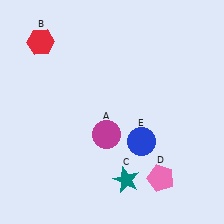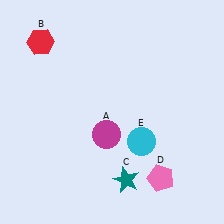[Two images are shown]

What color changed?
The circle (E) changed from blue in Image 1 to cyan in Image 2.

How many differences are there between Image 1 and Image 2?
There is 1 difference between the two images.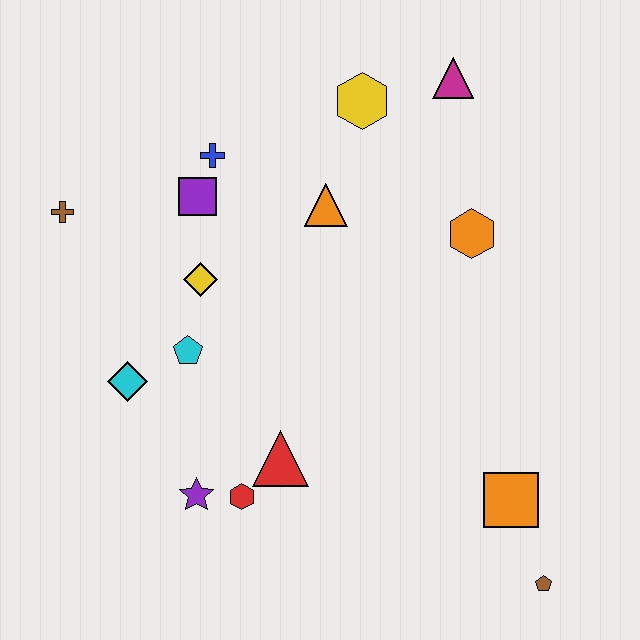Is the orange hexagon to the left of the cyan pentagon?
No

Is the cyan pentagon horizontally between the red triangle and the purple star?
No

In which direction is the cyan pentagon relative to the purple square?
The cyan pentagon is below the purple square.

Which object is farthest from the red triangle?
The magenta triangle is farthest from the red triangle.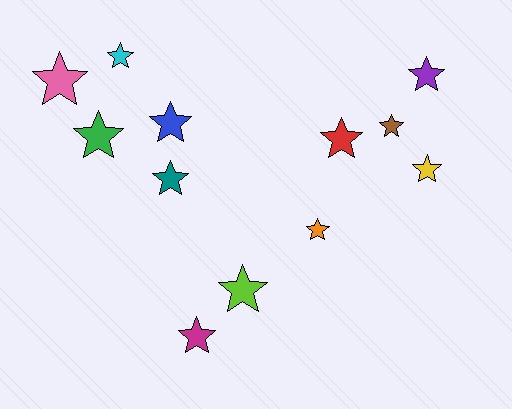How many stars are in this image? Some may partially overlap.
There are 12 stars.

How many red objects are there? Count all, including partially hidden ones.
There is 1 red object.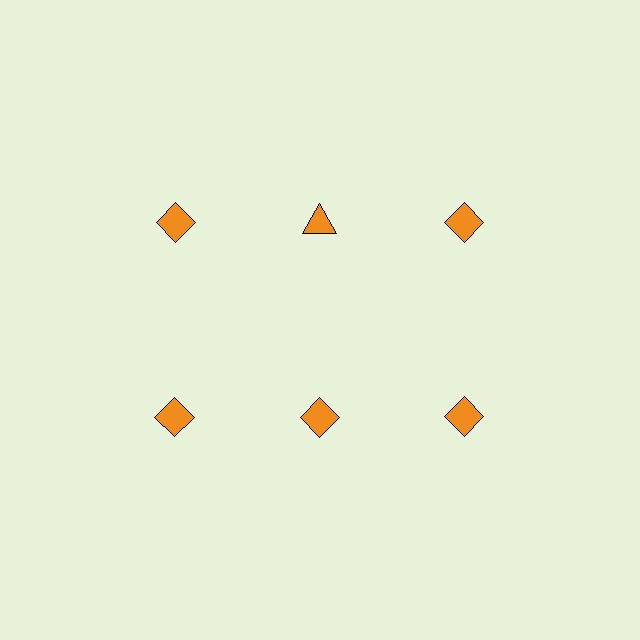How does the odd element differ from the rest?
It has a different shape: triangle instead of diamond.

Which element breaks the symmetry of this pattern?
The orange triangle in the top row, second from left column breaks the symmetry. All other shapes are orange diamonds.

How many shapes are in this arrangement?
There are 6 shapes arranged in a grid pattern.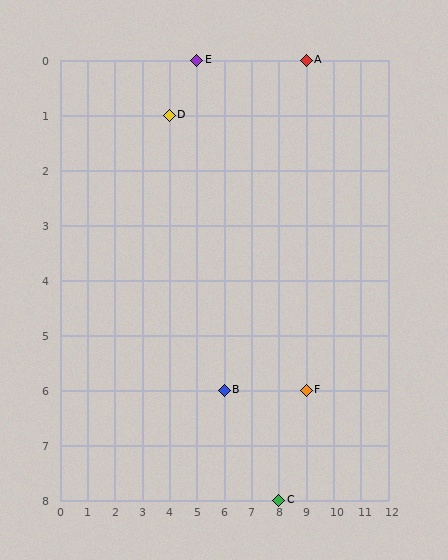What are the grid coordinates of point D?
Point D is at grid coordinates (4, 1).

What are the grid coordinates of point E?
Point E is at grid coordinates (5, 0).